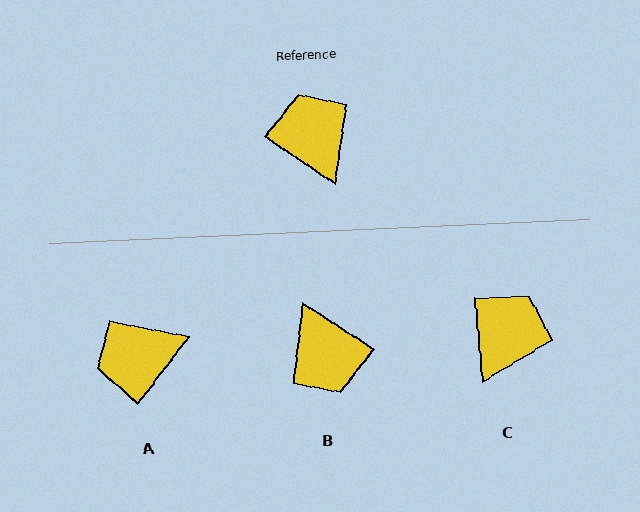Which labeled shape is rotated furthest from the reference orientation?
B, about 179 degrees away.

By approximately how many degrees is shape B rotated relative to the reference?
Approximately 179 degrees clockwise.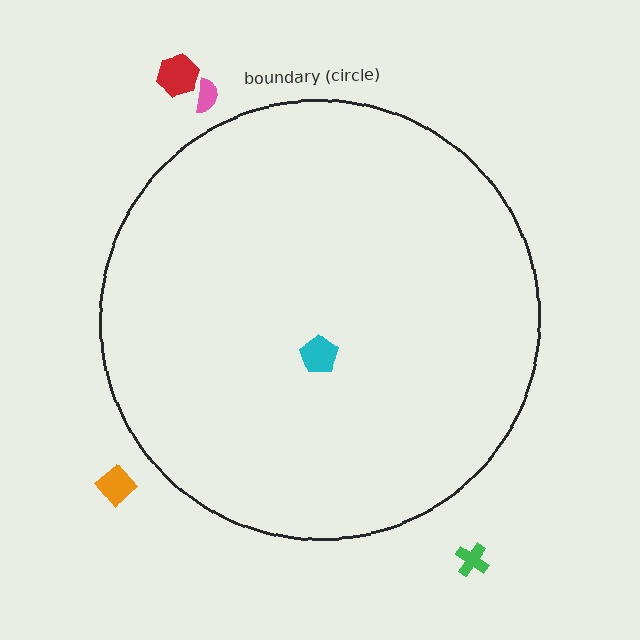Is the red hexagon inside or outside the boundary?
Outside.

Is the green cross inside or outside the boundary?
Outside.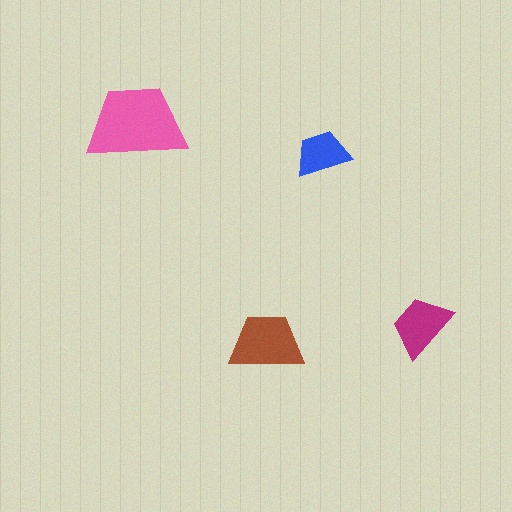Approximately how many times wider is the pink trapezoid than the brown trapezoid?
About 1.5 times wider.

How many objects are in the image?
There are 4 objects in the image.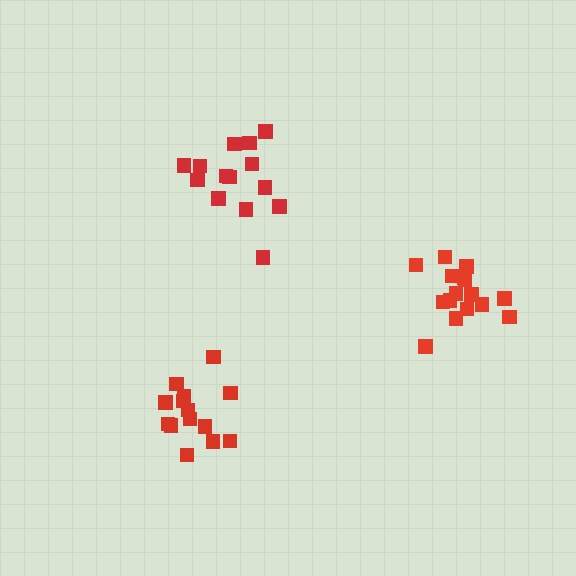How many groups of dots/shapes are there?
There are 3 groups.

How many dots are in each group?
Group 1: 16 dots, Group 2: 14 dots, Group 3: 14 dots (44 total).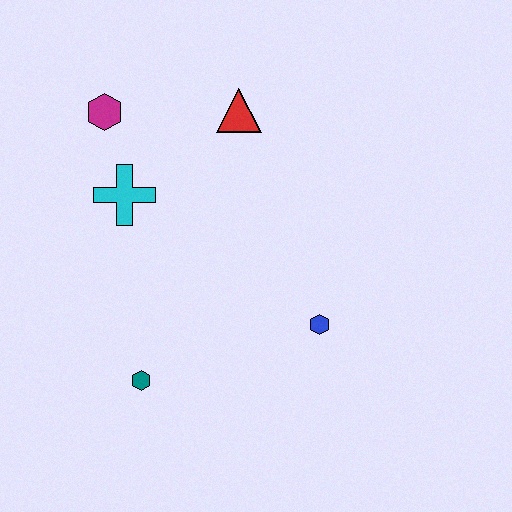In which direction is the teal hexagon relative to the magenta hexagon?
The teal hexagon is below the magenta hexagon.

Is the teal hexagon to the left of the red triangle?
Yes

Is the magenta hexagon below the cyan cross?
No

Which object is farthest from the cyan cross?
The blue hexagon is farthest from the cyan cross.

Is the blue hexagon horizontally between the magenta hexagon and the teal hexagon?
No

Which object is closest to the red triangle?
The magenta hexagon is closest to the red triangle.